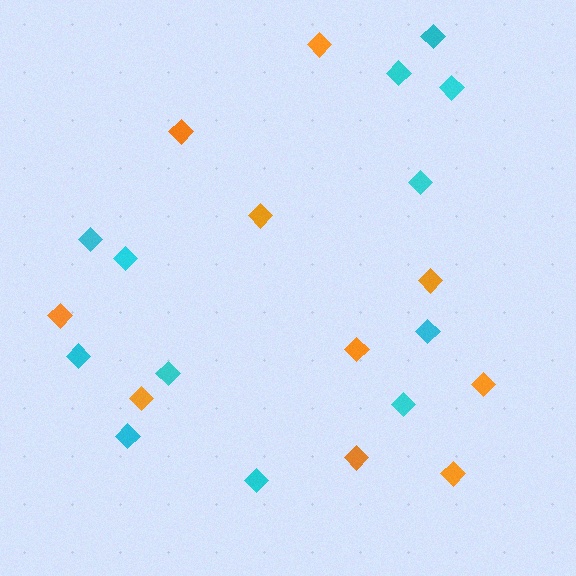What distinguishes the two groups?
There are 2 groups: one group of cyan diamonds (12) and one group of orange diamonds (10).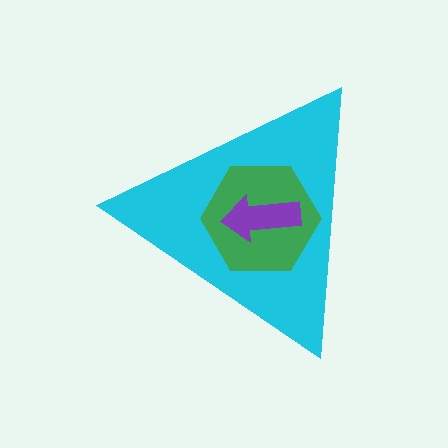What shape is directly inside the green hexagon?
The purple arrow.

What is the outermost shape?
The cyan triangle.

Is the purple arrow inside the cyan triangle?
Yes.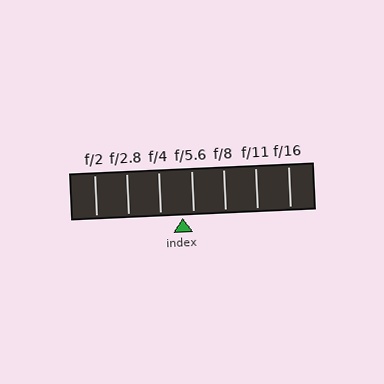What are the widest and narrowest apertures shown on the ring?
The widest aperture shown is f/2 and the narrowest is f/16.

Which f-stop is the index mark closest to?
The index mark is closest to f/5.6.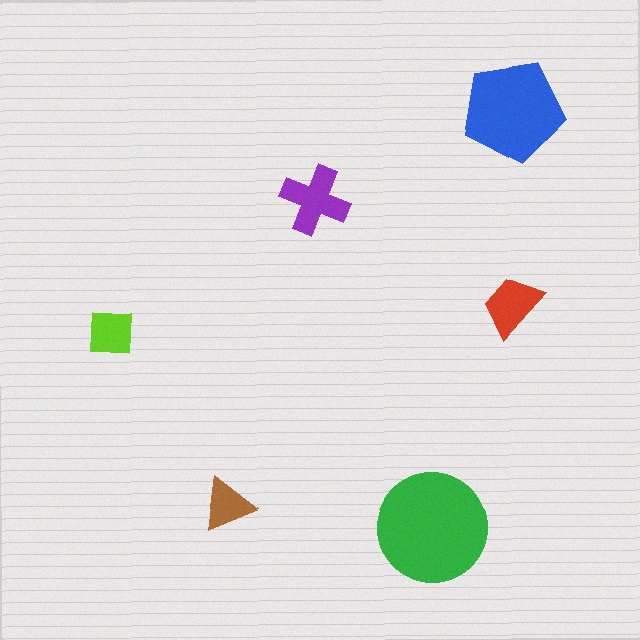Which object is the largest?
The green circle.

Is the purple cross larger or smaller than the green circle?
Smaller.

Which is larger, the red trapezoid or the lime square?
The red trapezoid.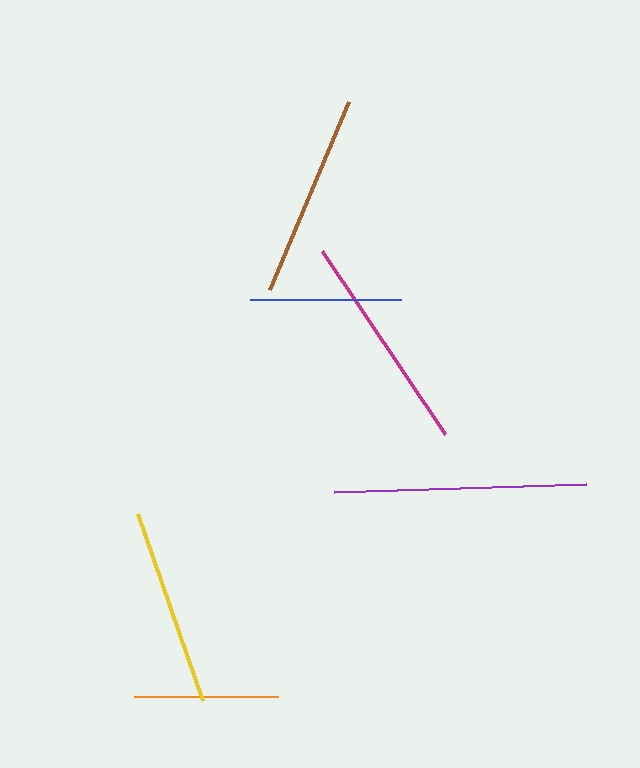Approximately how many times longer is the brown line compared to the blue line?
The brown line is approximately 1.4 times the length of the blue line.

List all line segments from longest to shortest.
From longest to shortest: purple, magenta, brown, yellow, blue, orange.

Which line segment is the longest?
The purple line is the longest at approximately 252 pixels.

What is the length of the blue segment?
The blue segment is approximately 151 pixels long.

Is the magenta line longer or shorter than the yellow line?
The magenta line is longer than the yellow line.